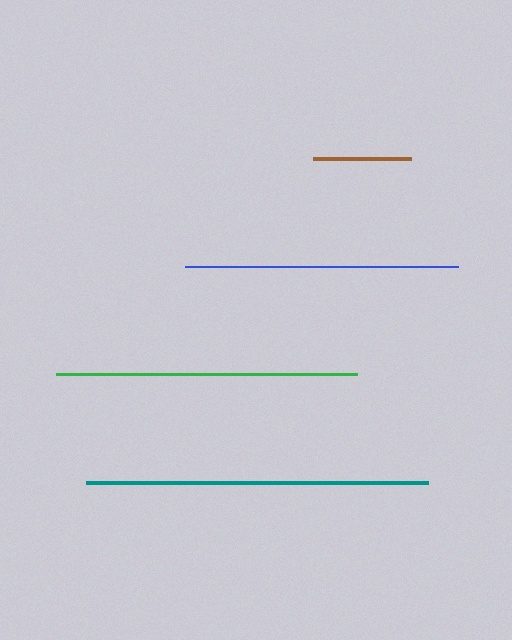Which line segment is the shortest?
The brown line is the shortest at approximately 97 pixels.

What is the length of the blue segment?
The blue segment is approximately 272 pixels long.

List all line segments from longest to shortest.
From longest to shortest: teal, green, blue, brown.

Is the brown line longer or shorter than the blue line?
The blue line is longer than the brown line.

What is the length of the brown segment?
The brown segment is approximately 97 pixels long.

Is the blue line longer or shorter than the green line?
The green line is longer than the blue line.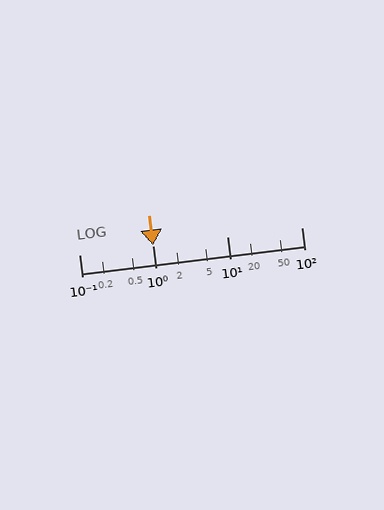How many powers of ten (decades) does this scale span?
The scale spans 3 decades, from 0.1 to 100.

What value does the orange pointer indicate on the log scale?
The pointer indicates approximately 1.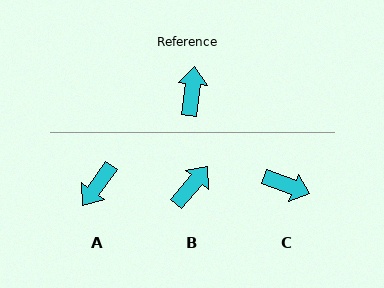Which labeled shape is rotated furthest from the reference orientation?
A, about 150 degrees away.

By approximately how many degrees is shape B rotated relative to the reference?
Approximately 34 degrees clockwise.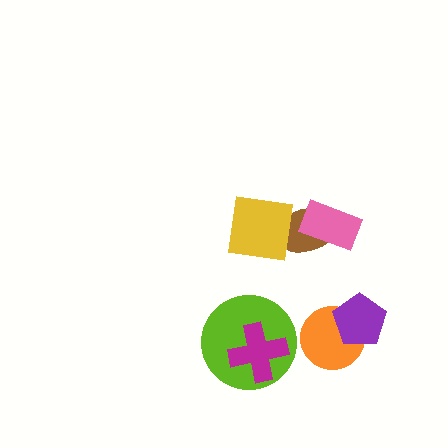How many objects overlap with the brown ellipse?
2 objects overlap with the brown ellipse.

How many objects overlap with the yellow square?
1 object overlaps with the yellow square.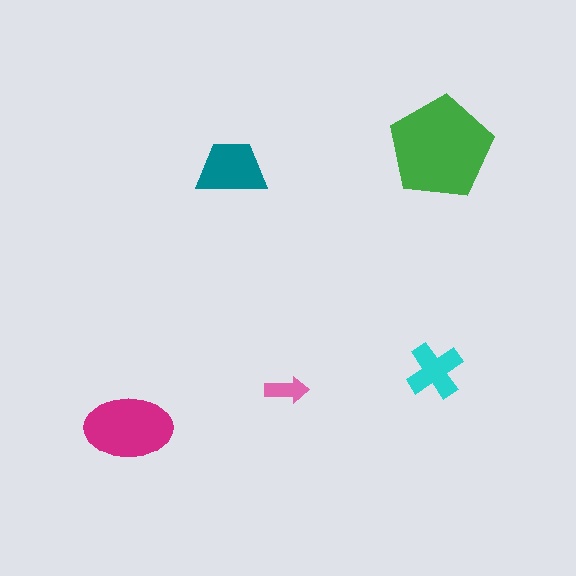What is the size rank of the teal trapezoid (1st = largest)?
3rd.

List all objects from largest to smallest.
The green pentagon, the magenta ellipse, the teal trapezoid, the cyan cross, the pink arrow.